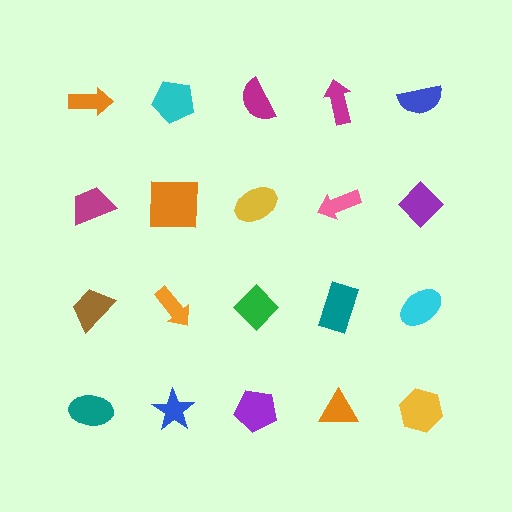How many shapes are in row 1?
5 shapes.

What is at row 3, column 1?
A brown trapezoid.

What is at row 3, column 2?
An orange arrow.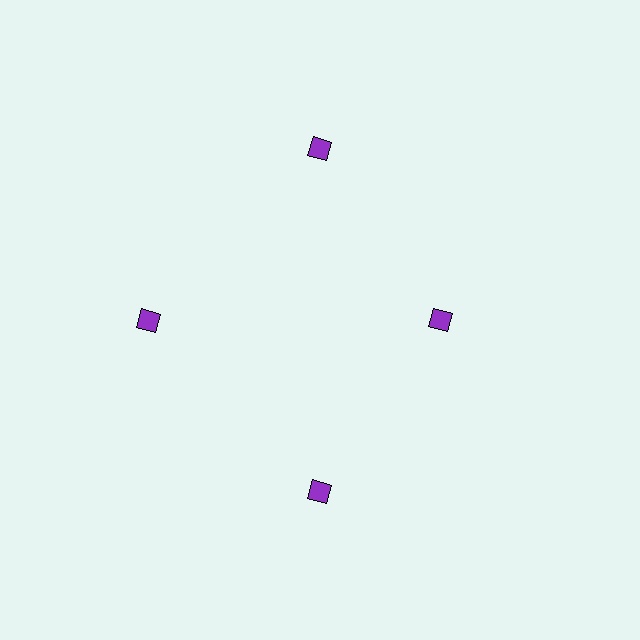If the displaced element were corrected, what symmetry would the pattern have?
It would have 4-fold rotational symmetry — the pattern would map onto itself every 90 degrees.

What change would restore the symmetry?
The symmetry would be restored by moving it outward, back onto the ring so that all 4 squares sit at equal angles and equal distance from the center.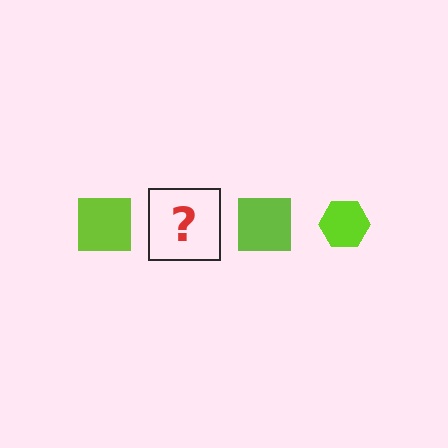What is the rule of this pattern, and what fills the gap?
The rule is that the pattern cycles through square, hexagon shapes in lime. The gap should be filled with a lime hexagon.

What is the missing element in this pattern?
The missing element is a lime hexagon.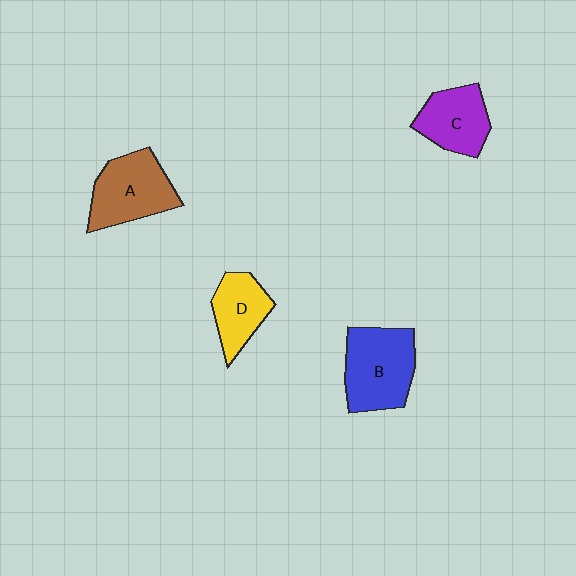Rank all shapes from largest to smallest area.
From largest to smallest: B (blue), A (brown), C (purple), D (yellow).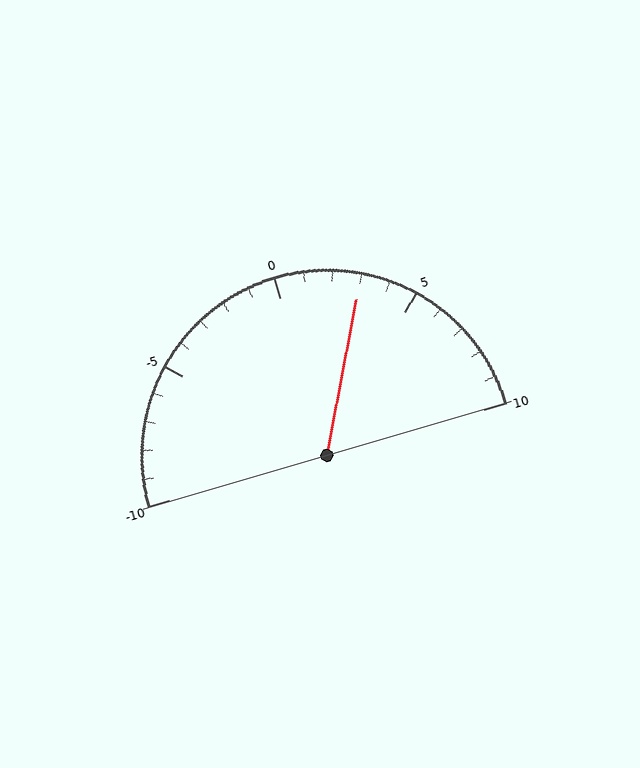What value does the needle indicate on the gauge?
The needle indicates approximately 3.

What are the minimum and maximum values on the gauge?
The gauge ranges from -10 to 10.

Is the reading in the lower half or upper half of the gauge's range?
The reading is in the upper half of the range (-10 to 10).